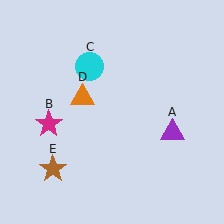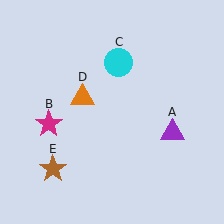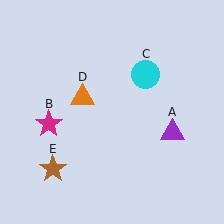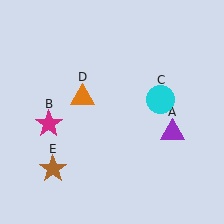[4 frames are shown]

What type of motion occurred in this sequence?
The cyan circle (object C) rotated clockwise around the center of the scene.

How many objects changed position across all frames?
1 object changed position: cyan circle (object C).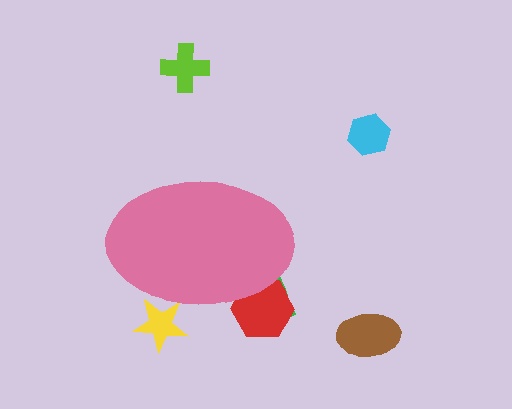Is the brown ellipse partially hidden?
No, the brown ellipse is fully visible.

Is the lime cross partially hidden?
No, the lime cross is fully visible.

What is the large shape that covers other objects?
A pink ellipse.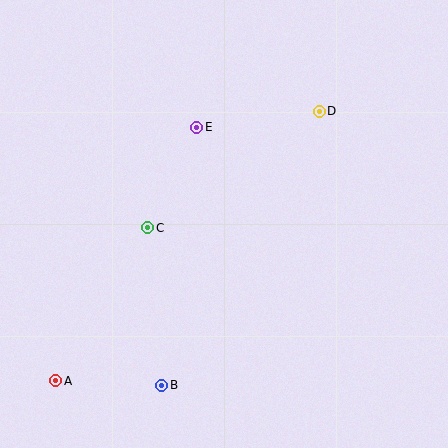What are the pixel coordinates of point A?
Point A is at (56, 381).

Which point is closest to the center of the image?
Point C at (148, 228) is closest to the center.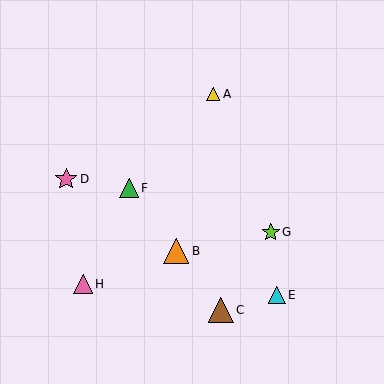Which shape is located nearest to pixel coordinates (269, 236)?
The lime star (labeled G) at (271, 232) is nearest to that location.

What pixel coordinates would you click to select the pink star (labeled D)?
Click at (66, 179) to select the pink star D.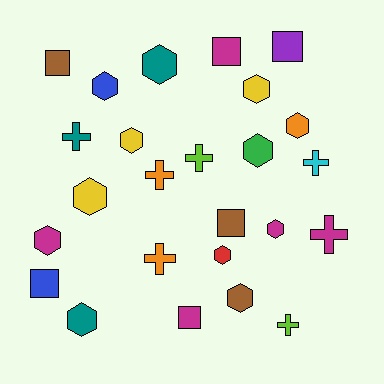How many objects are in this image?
There are 25 objects.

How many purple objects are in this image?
There is 1 purple object.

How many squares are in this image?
There are 6 squares.